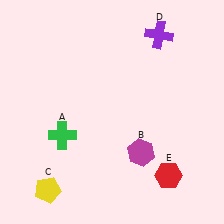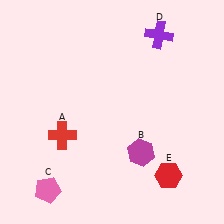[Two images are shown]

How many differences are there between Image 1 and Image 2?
There are 2 differences between the two images.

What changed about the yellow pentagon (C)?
In Image 1, C is yellow. In Image 2, it changed to pink.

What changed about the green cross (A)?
In Image 1, A is green. In Image 2, it changed to red.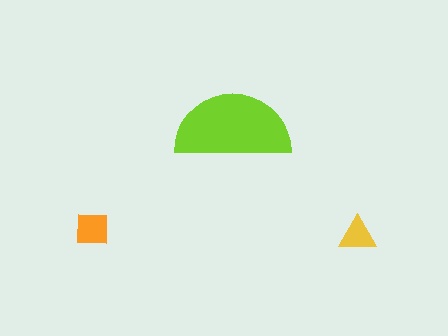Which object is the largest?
The lime semicircle.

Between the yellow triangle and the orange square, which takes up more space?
The orange square.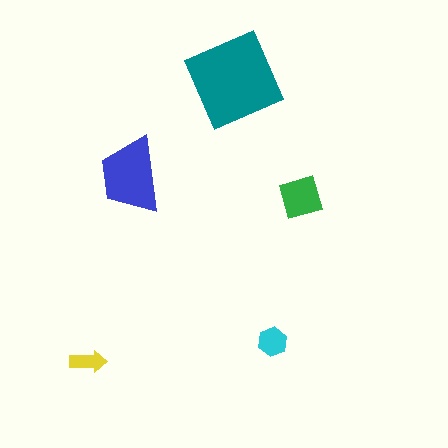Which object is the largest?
The teal square.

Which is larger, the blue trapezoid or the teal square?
The teal square.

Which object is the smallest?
The yellow arrow.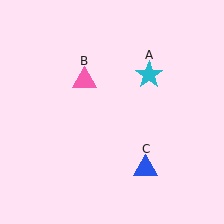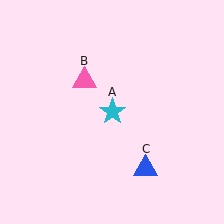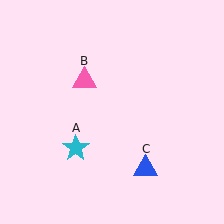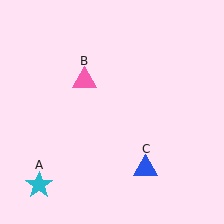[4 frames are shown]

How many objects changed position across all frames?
1 object changed position: cyan star (object A).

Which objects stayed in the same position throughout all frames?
Pink triangle (object B) and blue triangle (object C) remained stationary.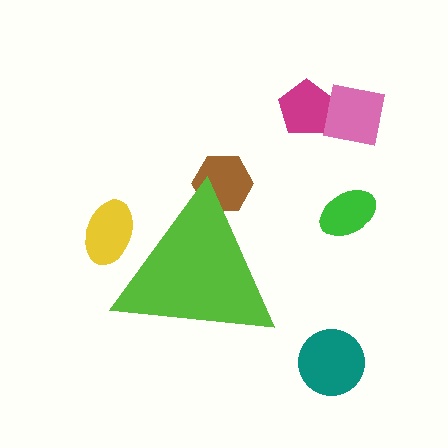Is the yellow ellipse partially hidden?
Yes, the yellow ellipse is partially hidden behind the lime triangle.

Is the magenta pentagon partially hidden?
No, the magenta pentagon is fully visible.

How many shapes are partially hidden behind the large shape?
2 shapes are partially hidden.